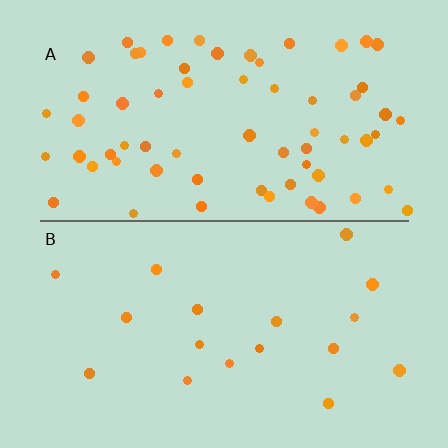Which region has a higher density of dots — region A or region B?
A (the top).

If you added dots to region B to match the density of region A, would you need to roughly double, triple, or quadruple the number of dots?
Approximately quadruple.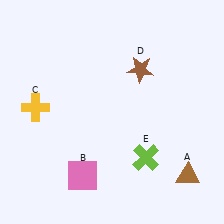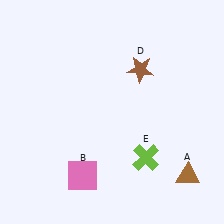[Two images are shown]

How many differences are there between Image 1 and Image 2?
There is 1 difference between the two images.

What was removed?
The yellow cross (C) was removed in Image 2.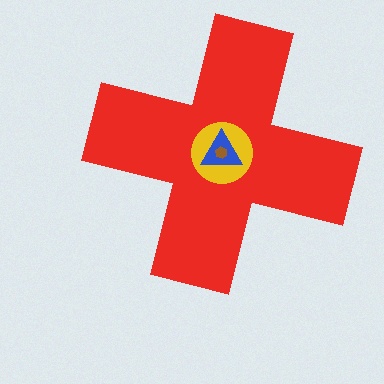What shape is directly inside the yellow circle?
The blue triangle.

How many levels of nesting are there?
4.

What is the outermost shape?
The red cross.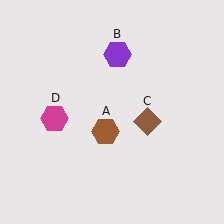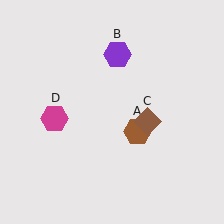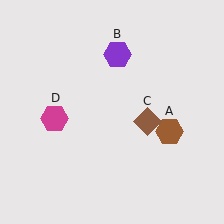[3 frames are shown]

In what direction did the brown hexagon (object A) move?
The brown hexagon (object A) moved right.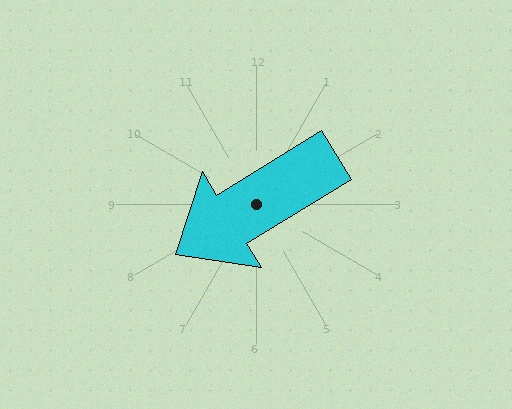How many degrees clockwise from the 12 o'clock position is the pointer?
Approximately 238 degrees.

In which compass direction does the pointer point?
Southwest.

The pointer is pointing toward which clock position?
Roughly 8 o'clock.